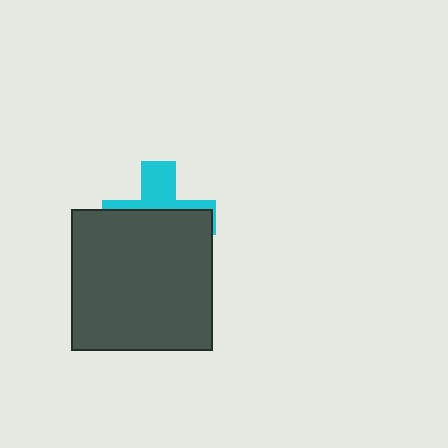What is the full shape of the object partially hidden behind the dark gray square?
The partially hidden object is a cyan cross.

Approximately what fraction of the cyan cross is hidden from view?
Roughly 63% of the cyan cross is hidden behind the dark gray square.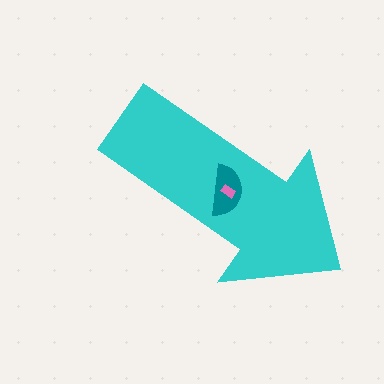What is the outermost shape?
The cyan arrow.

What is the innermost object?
The pink rectangle.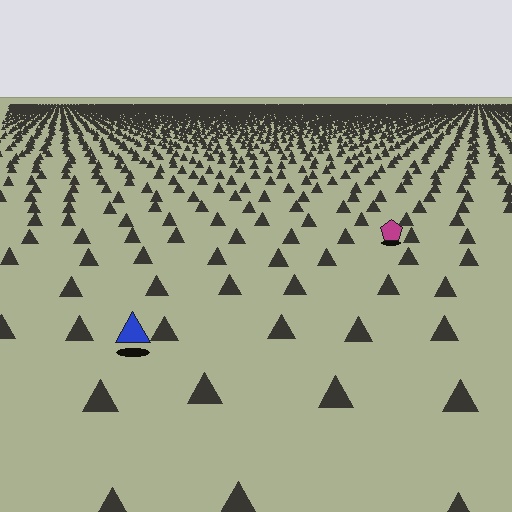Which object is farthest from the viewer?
The magenta pentagon is farthest from the viewer. It appears smaller and the ground texture around it is denser.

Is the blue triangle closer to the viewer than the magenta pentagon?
Yes. The blue triangle is closer — you can tell from the texture gradient: the ground texture is coarser near it.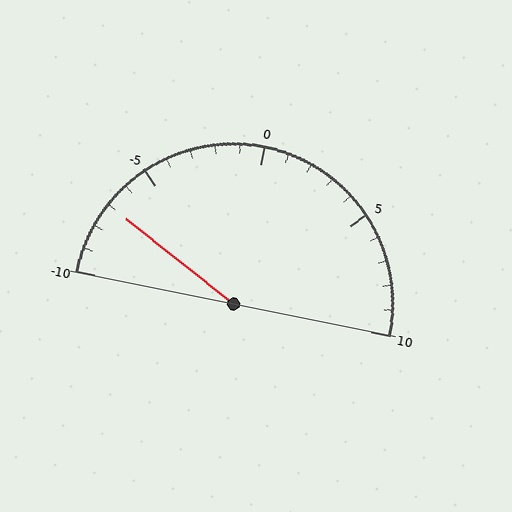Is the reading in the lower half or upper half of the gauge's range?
The reading is in the lower half of the range (-10 to 10).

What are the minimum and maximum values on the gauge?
The gauge ranges from -10 to 10.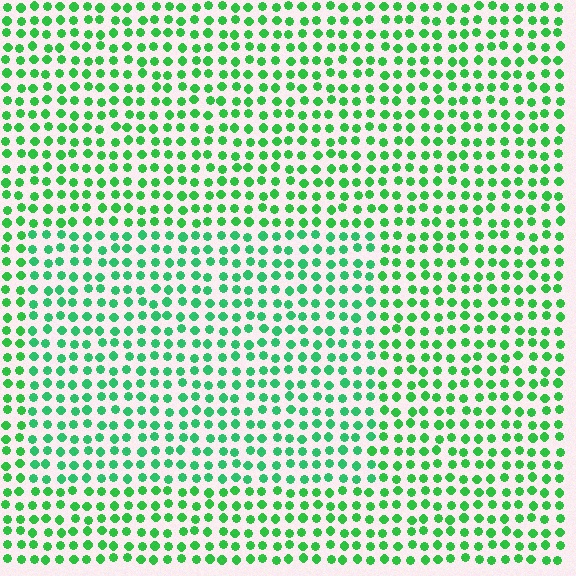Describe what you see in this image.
The image is filled with small green elements in a uniform arrangement. A rectangle-shaped region is visible where the elements are tinted to a slightly different hue, forming a subtle color boundary.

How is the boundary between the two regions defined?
The boundary is defined purely by a slight shift in hue (about 17 degrees). Spacing, size, and orientation are identical on both sides.